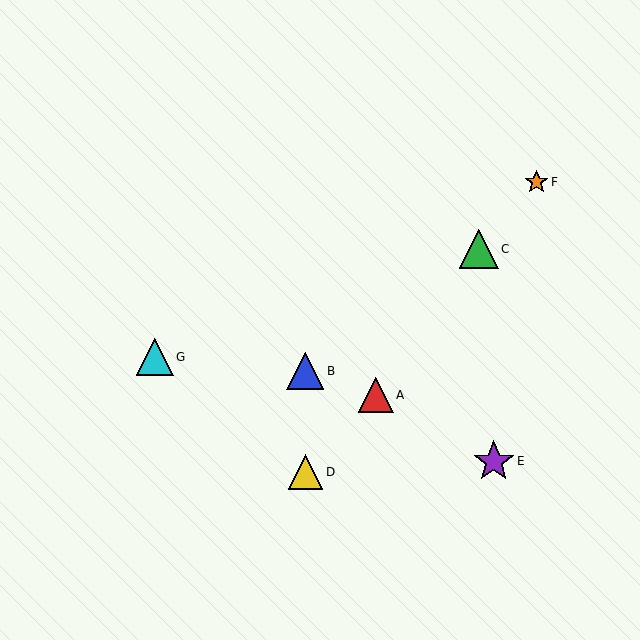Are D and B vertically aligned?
Yes, both are at x≈305.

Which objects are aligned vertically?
Objects B, D are aligned vertically.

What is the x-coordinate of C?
Object C is at x≈479.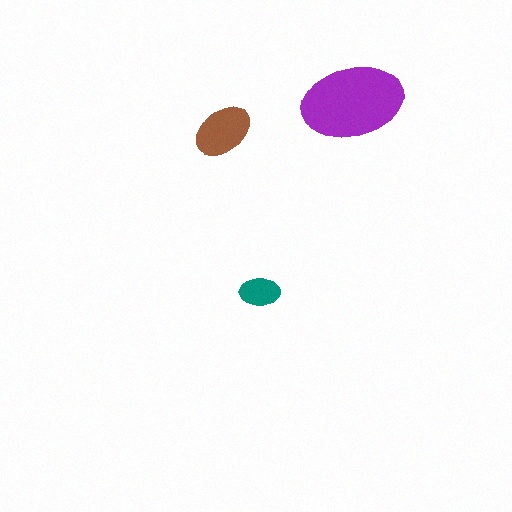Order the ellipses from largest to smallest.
the purple one, the brown one, the teal one.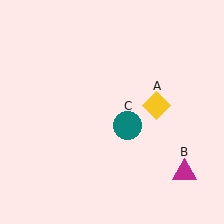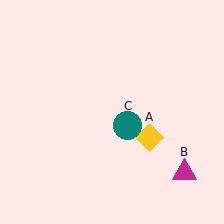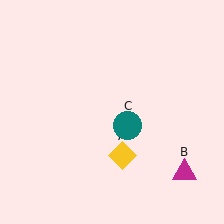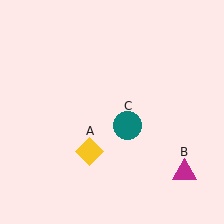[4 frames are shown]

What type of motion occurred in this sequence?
The yellow diamond (object A) rotated clockwise around the center of the scene.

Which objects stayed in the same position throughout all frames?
Magenta triangle (object B) and teal circle (object C) remained stationary.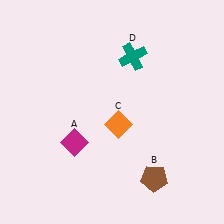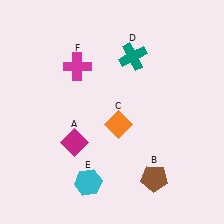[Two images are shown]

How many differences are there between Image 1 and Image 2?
There are 2 differences between the two images.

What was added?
A cyan hexagon (E), a magenta cross (F) were added in Image 2.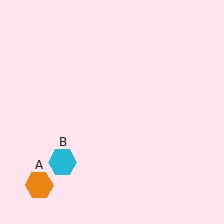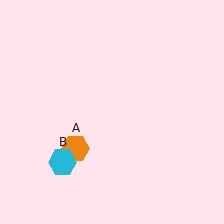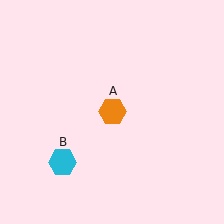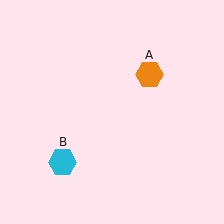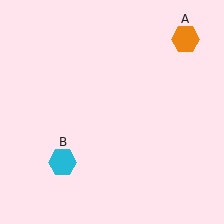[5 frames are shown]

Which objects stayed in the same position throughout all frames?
Cyan hexagon (object B) remained stationary.